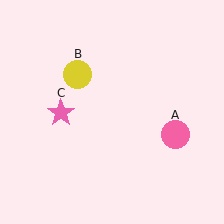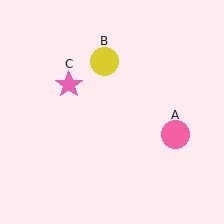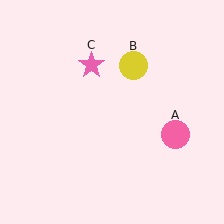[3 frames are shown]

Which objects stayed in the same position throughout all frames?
Pink circle (object A) remained stationary.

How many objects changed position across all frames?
2 objects changed position: yellow circle (object B), pink star (object C).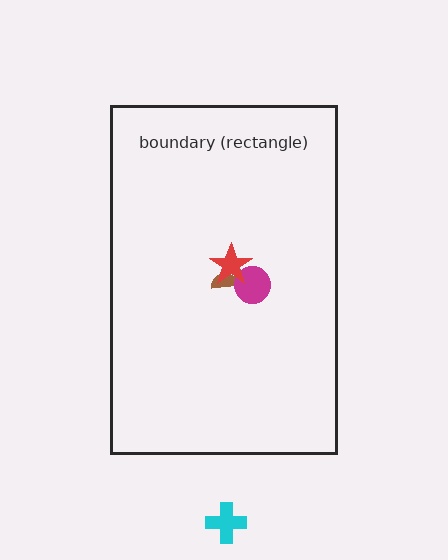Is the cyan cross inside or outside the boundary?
Outside.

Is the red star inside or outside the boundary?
Inside.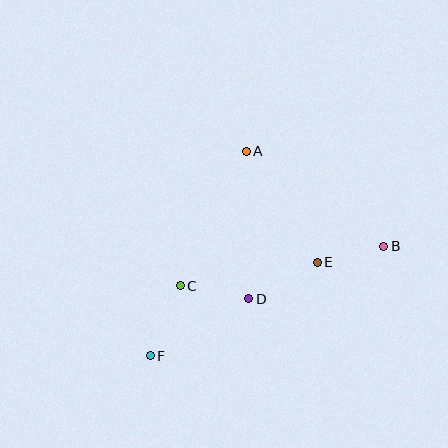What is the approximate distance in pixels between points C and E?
The distance between C and E is approximately 139 pixels.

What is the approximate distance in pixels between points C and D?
The distance between C and D is approximately 69 pixels.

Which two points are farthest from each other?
Points B and F are farthest from each other.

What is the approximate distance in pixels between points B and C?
The distance between B and C is approximately 207 pixels.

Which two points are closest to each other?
Points B and E are closest to each other.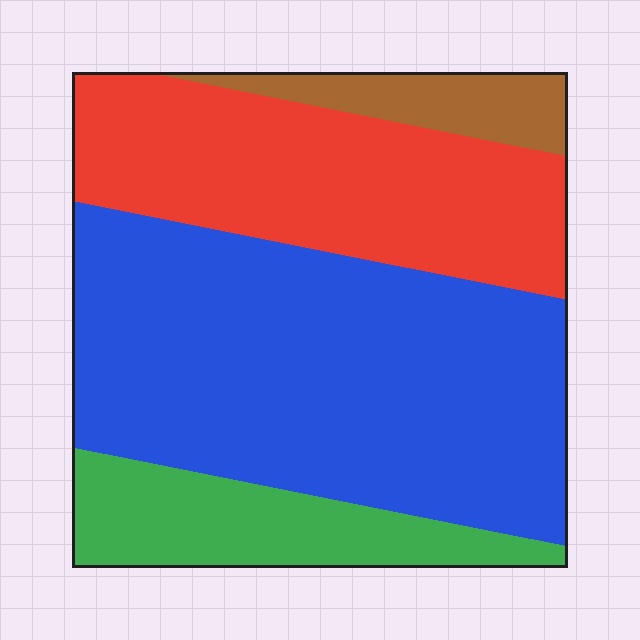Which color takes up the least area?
Brown, at roughly 5%.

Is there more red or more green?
Red.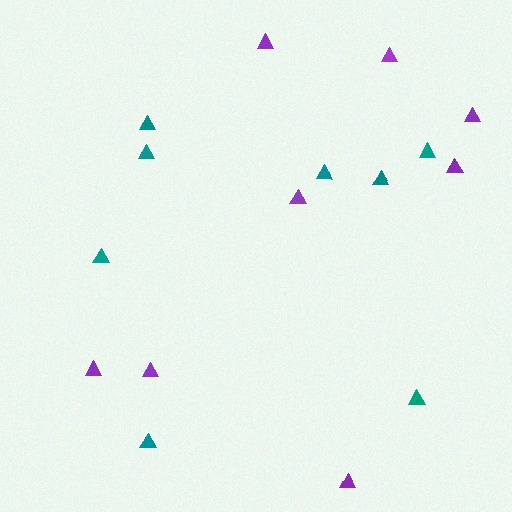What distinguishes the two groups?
There are 2 groups: one group of teal triangles (8) and one group of purple triangles (8).